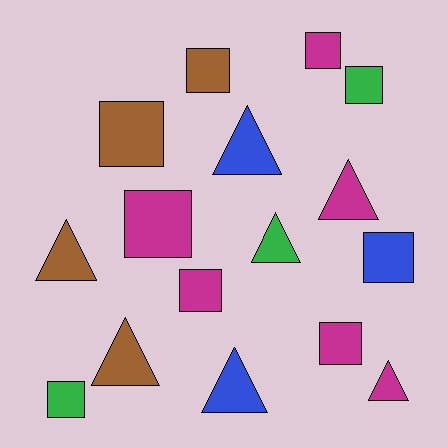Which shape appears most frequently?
Square, with 9 objects.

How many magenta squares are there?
There are 4 magenta squares.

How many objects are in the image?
There are 16 objects.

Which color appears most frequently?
Magenta, with 6 objects.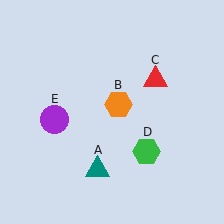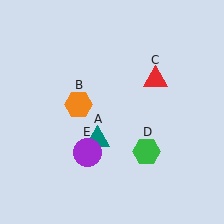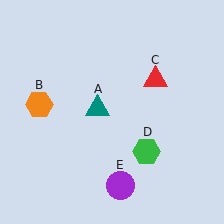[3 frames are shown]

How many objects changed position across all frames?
3 objects changed position: teal triangle (object A), orange hexagon (object B), purple circle (object E).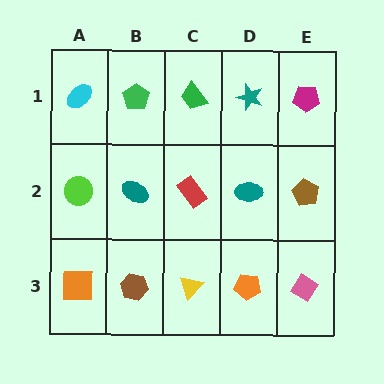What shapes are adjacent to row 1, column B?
A teal ellipse (row 2, column B), a cyan ellipse (row 1, column A), a green trapezoid (row 1, column C).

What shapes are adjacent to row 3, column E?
A brown pentagon (row 2, column E), an orange pentagon (row 3, column D).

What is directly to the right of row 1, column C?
A teal star.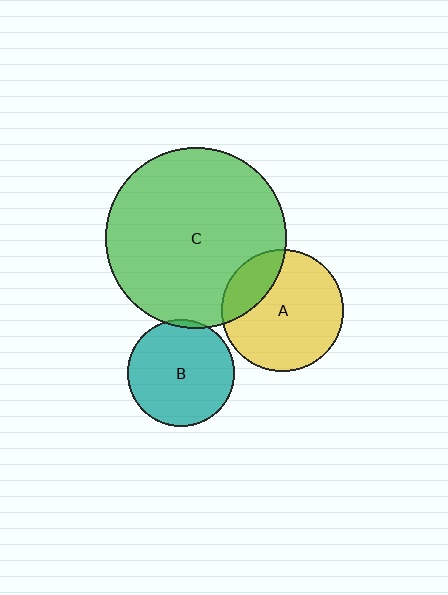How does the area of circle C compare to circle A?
Approximately 2.2 times.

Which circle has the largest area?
Circle C (green).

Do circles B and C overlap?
Yes.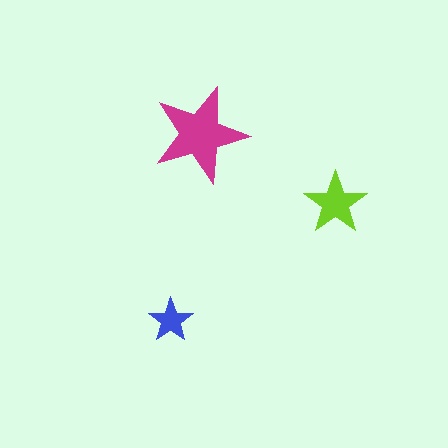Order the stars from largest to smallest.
the magenta one, the lime one, the blue one.